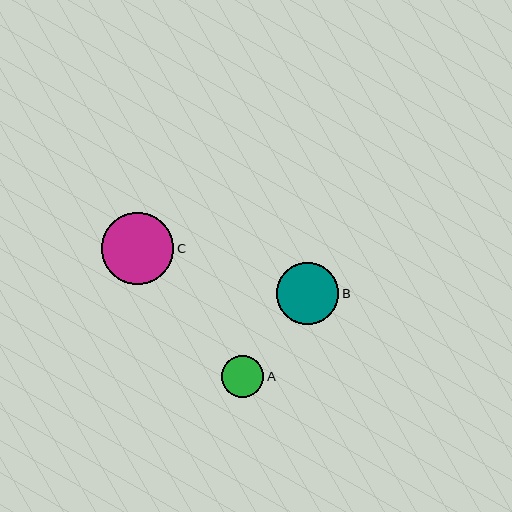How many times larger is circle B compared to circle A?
Circle B is approximately 1.5 times the size of circle A.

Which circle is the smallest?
Circle A is the smallest with a size of approximately 42 pixels.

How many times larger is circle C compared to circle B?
Circle C is approximately 1.2 times the size of circle B.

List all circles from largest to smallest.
From largest to smallest: C, B, A.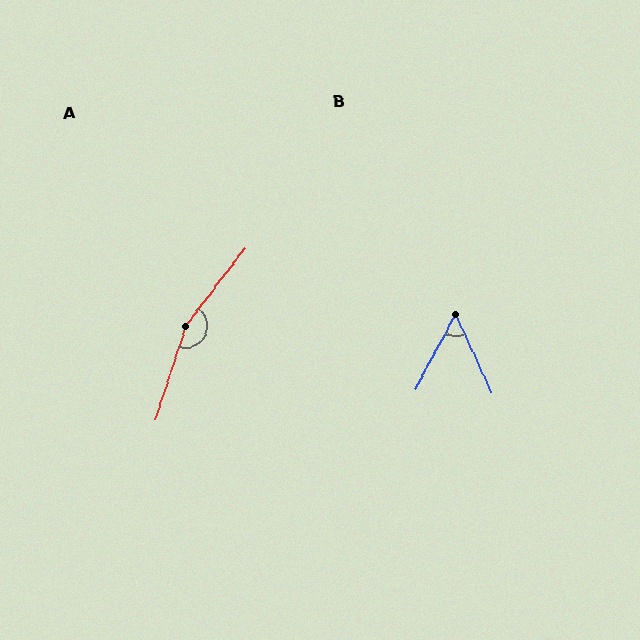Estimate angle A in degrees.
Approximately 160 degrees.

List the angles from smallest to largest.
B (53°), A (160°).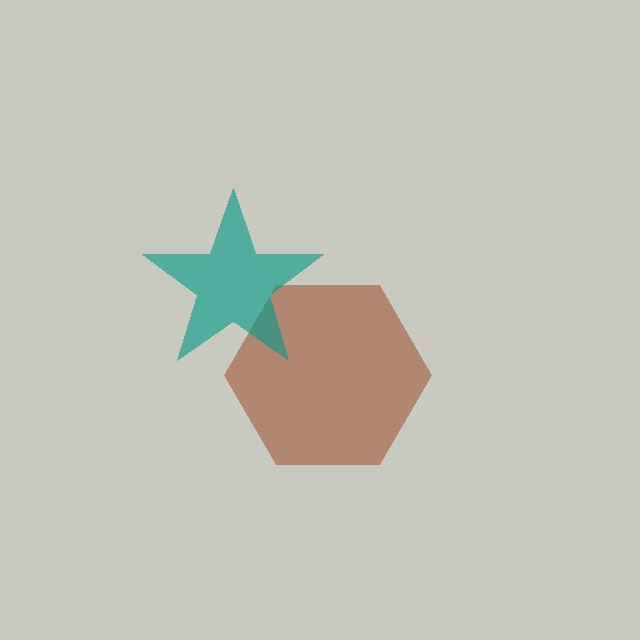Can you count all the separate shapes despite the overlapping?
Yes, there are 2 separate shapes.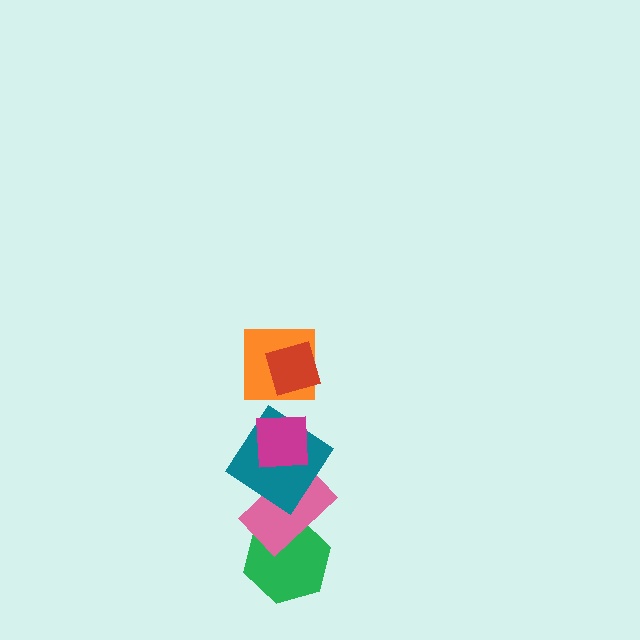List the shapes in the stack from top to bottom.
From top to bottom: the red diamond, the orange square, the magenta square, the teal diamond, the pink rectangle, the green hexagon.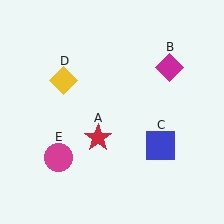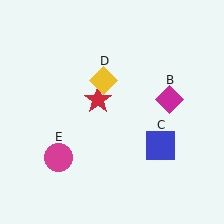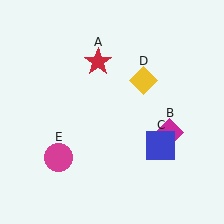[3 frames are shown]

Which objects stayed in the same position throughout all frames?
Blue square (object C) and magenta circle (object E) remained stationary.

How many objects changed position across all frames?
3 objects changed position: red star (object A), magenta diamond (object B), yellow diamond (object D).